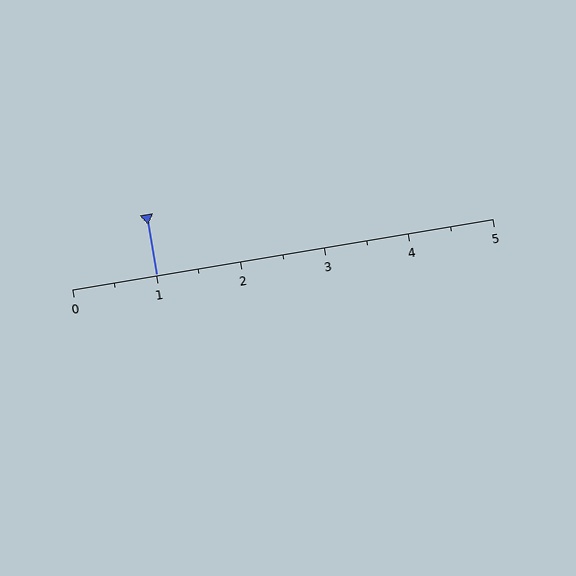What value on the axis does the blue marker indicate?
The marker indicates approximately 1.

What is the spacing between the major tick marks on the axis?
The major ticks are spaced 1 apart.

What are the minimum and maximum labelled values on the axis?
The axis runs from 0 to 5.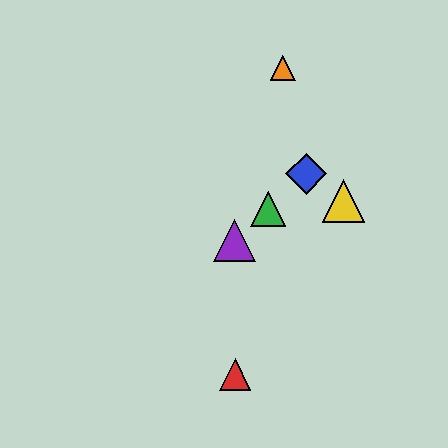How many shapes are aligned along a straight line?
3 shapes (the blue diamond, the green triangle, the purple triangle) are aligned along a straight line.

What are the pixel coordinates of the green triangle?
The green triangle is at (268, 209).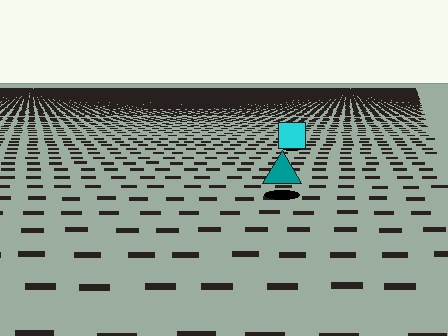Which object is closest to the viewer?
The teal triangle is closest. The texture marks near it are larger and more spread out.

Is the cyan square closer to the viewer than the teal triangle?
No. The teal triangle is closer — you can tell from the texture gradient: the ground texture is coarser near it.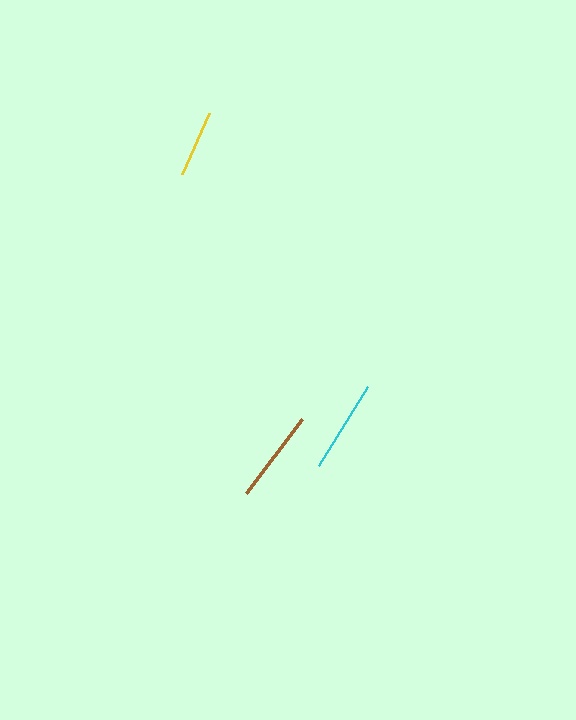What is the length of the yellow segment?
The yellow segment is approximately 66 pixels long.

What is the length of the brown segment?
The brown segment is approximately 93 pixels long.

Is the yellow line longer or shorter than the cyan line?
The cyan line is longer than the yellow line.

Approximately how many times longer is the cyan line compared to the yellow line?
The cyan line is approximately 1.4 times the length of the yellow line.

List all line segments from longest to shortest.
From longest to shortest: brown, cyan, yellow.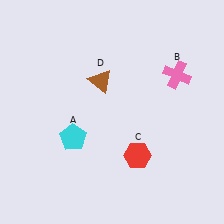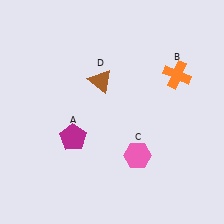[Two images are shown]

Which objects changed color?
A changed from cyan to magenta. B changed from pink to orange. C changed from red to pink.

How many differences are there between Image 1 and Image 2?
There are 3 differences between the two images.